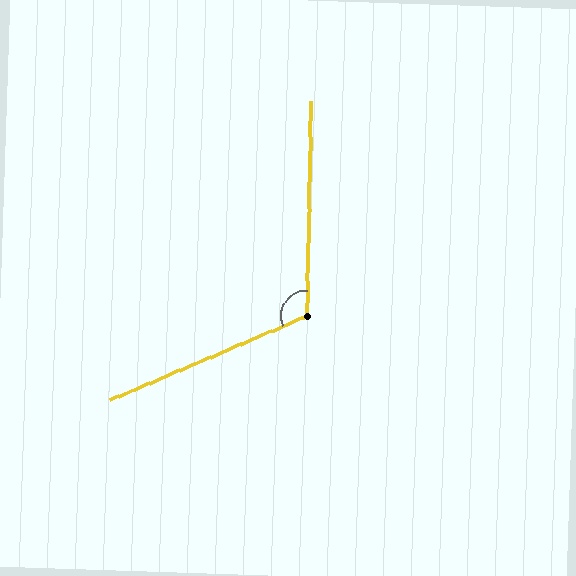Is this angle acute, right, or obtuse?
It is obtuse.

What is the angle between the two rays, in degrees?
Approximately 114 degrees.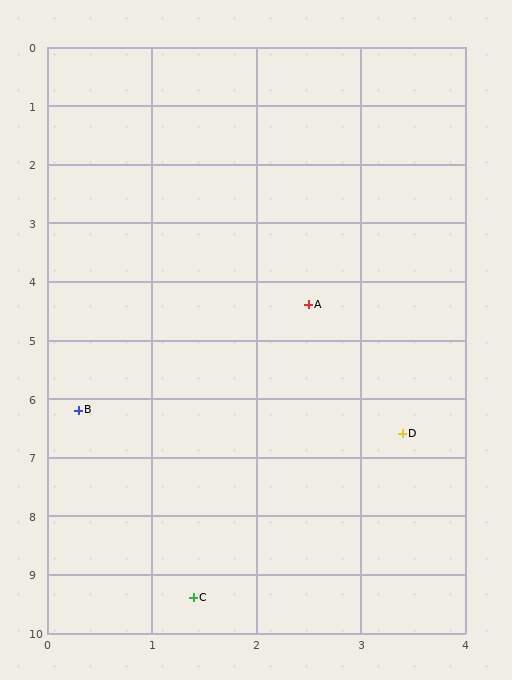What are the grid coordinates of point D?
Point D is at approximately (3.4, 6.6).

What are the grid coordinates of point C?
Point C is at approximately (1.4, 9.4).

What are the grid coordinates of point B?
Point B is at approximately (0.3, 6.2).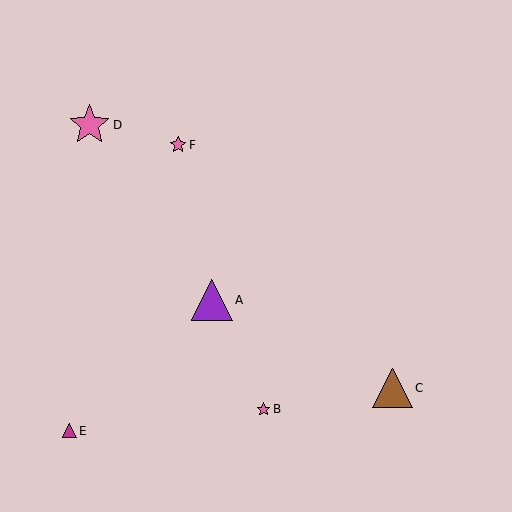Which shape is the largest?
The purple triangle (labeled A) is the largest.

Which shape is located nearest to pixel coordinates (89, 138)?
The pink star (labeled D) at (90, 125) is nearest to that location.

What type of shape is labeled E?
Shape E is a magenta triangle.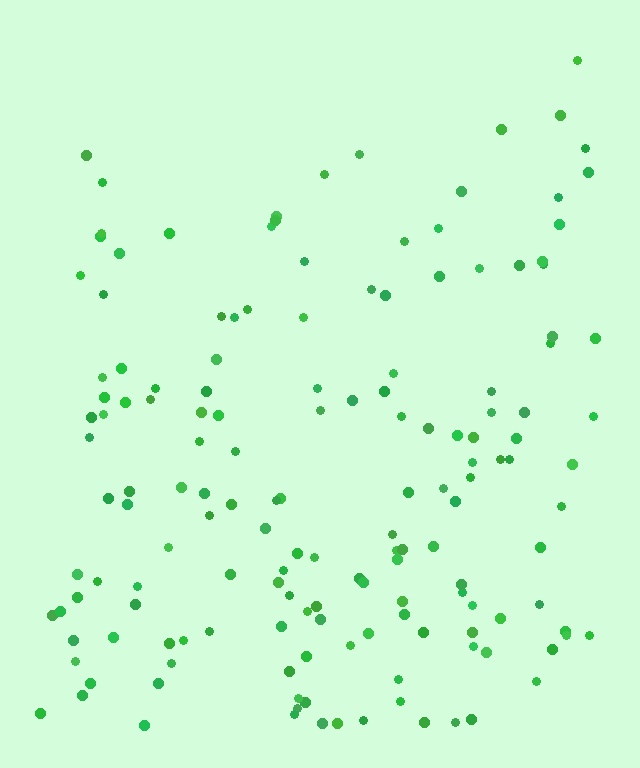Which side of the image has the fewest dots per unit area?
The top.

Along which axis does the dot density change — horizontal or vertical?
Vertical.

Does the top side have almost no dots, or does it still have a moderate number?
Still a moderate number, just noticeably fewer than the bottom.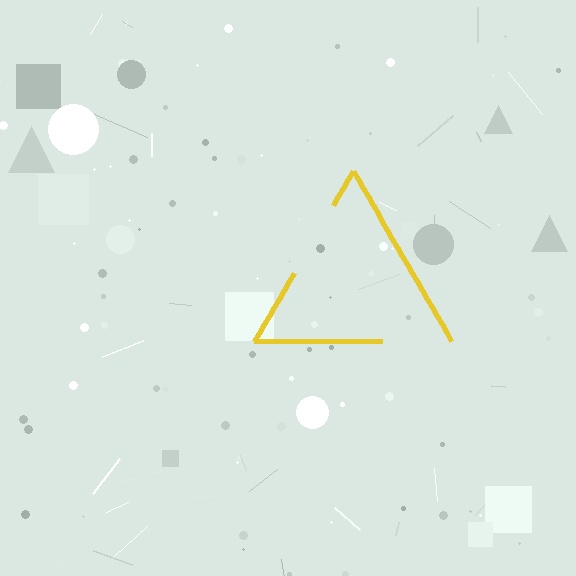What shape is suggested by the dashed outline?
The dashed outline suggests a triangle.